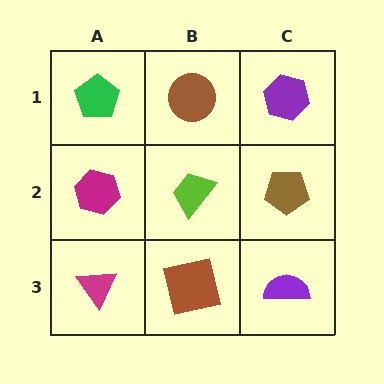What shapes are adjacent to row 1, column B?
A lime trapezoid (row 2, column B), a green pentagon (row 1, column A), a purple hexagon (row 1, column C).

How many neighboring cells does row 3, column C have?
2.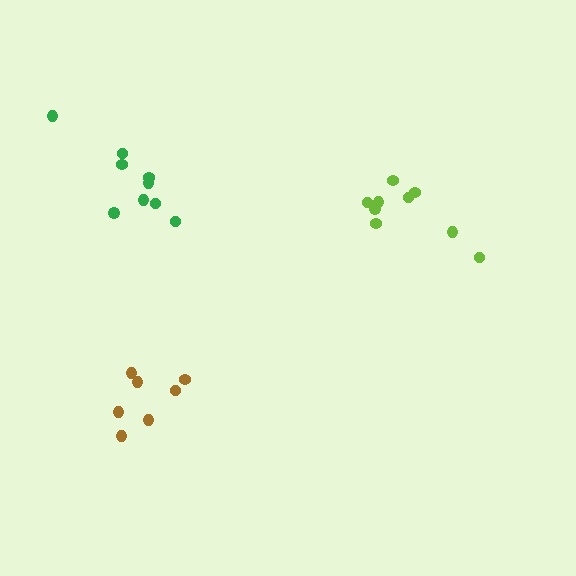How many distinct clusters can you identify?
There are 3 distinct clusters.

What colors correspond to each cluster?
The clusters are colored: brown, green, lime.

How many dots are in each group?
Group 1: 7 dots, Group 2: 9 dots, Group 3: 9 dots (25 total).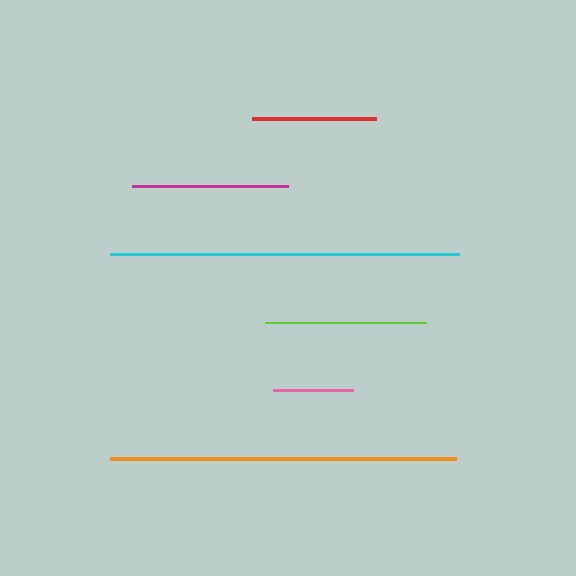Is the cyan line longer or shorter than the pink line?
The cyan line is longer than the pink line.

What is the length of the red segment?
The red segment is approximately 123 pixels long.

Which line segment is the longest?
The cyan line is the longest at approximately 349 pixels.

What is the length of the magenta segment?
The magenta segment is approximately 157 pixels long.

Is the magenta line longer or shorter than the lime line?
The lime line is longer than the magenta line.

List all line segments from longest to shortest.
From longest to shortest: cyan, orange, lime, magenta, red, pink.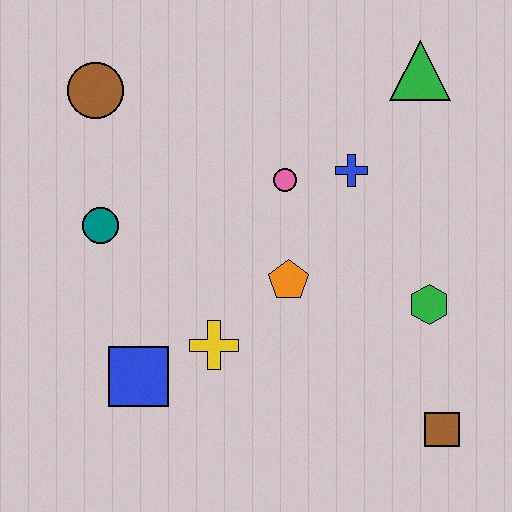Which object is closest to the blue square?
The yellow cross is closest to the blue square.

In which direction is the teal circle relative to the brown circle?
The teal circle is below the brown circle.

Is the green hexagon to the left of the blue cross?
No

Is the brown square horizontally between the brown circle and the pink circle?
No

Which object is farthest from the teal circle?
The brown square is farthest from the teal circle.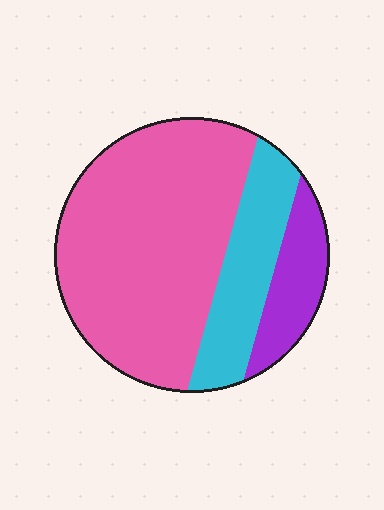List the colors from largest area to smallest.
From largest to smallest: pink, cyan, purple.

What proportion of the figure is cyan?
Cyan takes up about one fifth (1/5) of the figure.